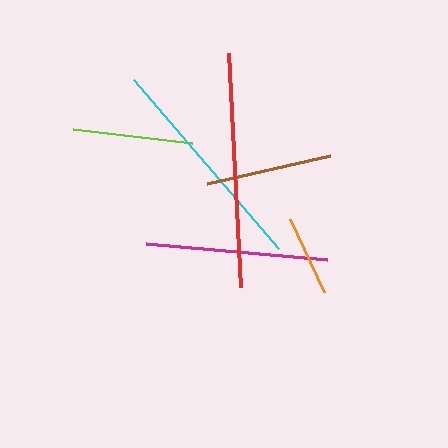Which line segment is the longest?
The red line is the longest at approximately 234 pixels.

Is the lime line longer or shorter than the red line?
The red line is longer than the lime line.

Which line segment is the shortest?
The orange line is the shortest at approximately 81 pixels.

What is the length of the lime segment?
The lime segment is approximately 120 pixels long.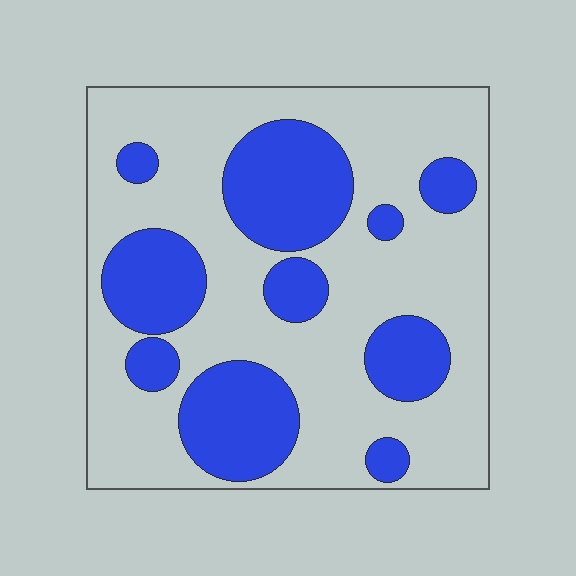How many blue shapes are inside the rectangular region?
10.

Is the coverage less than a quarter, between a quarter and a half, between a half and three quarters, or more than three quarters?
Between a quarter and a half.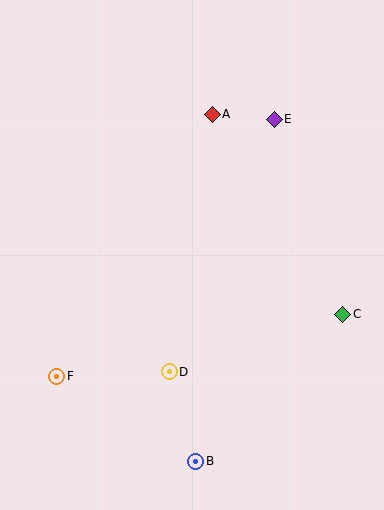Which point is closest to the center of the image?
Point D at (169, 372) is closest to the center.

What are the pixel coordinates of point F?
Point F is at (57, 376).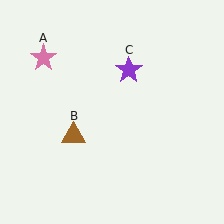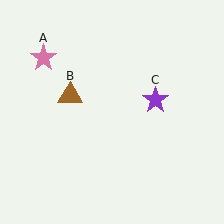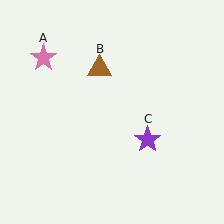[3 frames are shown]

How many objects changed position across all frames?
2 objects changed position: brown triangle (object B), purple star (object C).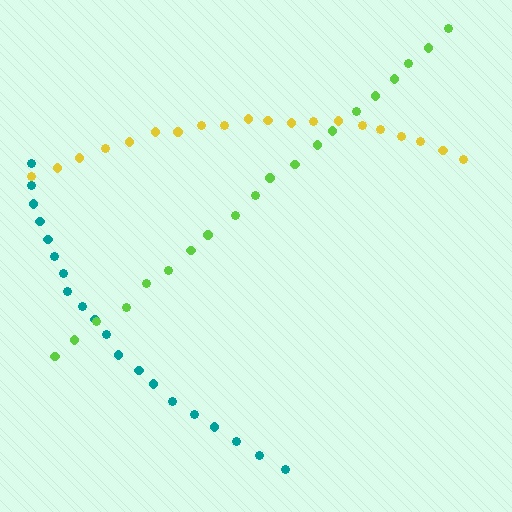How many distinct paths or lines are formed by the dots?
There are 3 distinct paths.